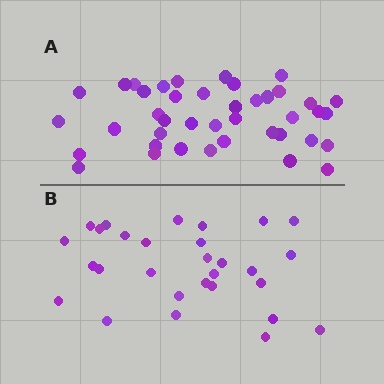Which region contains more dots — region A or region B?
Region A (the top region) has more dots.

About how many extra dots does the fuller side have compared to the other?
Region A has roughly 12 or so more dots than region B.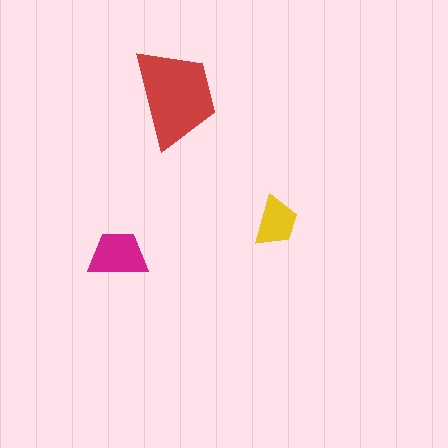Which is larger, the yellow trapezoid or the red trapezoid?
The red one.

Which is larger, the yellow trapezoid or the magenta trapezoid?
The magenta one.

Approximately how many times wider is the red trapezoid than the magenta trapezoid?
About 1.5 times wider.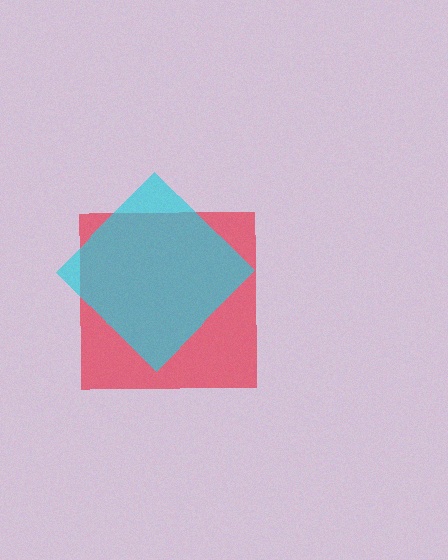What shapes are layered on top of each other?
The layered shapes are: a red square, a cyan diamond.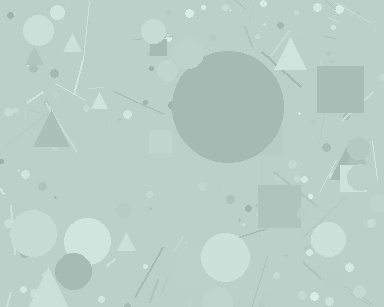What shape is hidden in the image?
A circle is hidden in the image.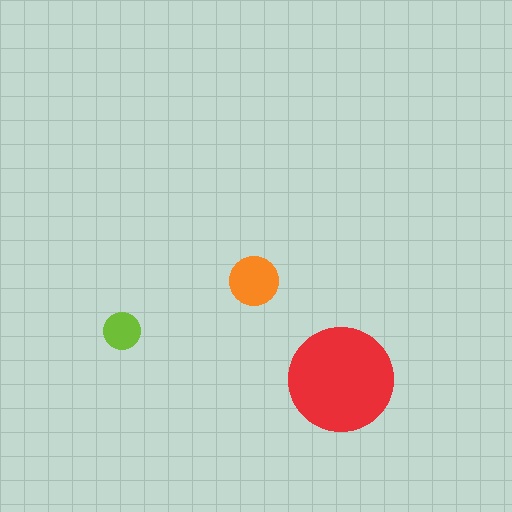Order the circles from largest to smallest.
the red one, the orange one, the lime one.